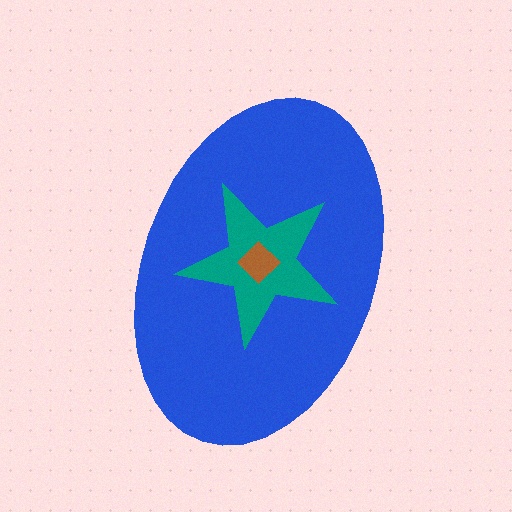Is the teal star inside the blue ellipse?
Yes.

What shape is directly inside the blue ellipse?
The teal star.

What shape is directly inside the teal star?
The brown diamond.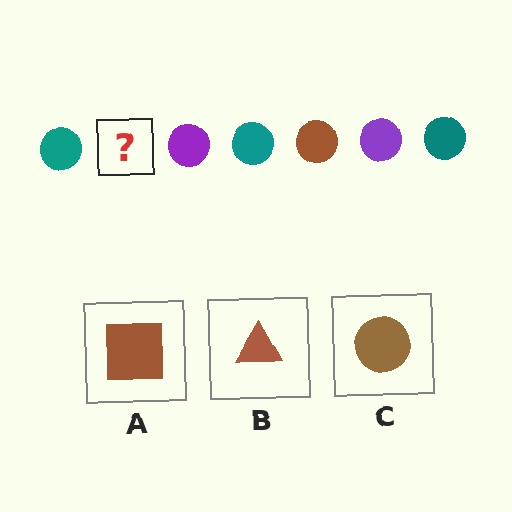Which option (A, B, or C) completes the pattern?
C.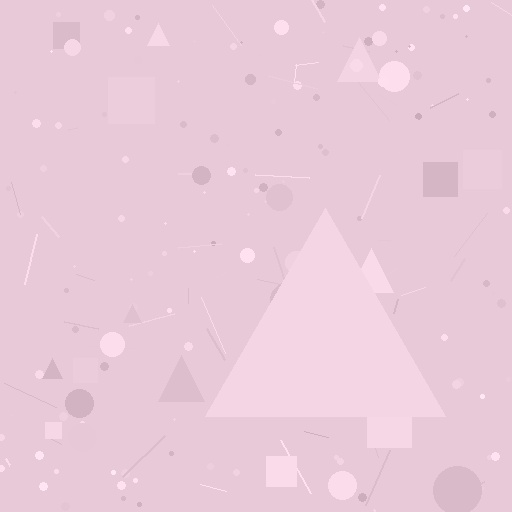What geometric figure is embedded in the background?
A triangle is embedded in the background.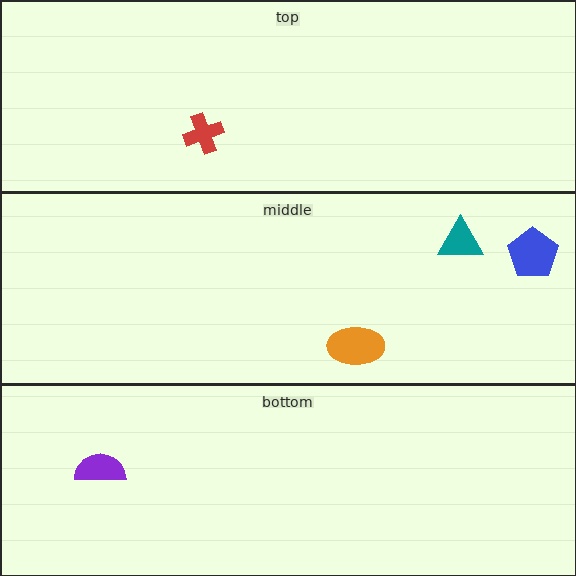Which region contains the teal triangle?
The middle region.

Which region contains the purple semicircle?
The bottom region.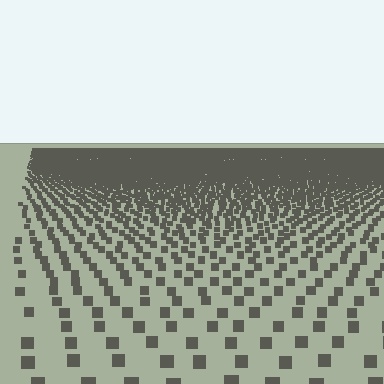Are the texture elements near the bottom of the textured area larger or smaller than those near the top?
Larger. Near the bottom, elements are closer to the viewer and appear at a bigger on-screen size.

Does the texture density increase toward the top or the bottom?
Density increases toward the top.